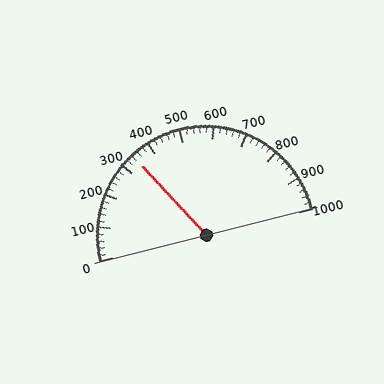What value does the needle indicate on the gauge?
The needle indicates approximately 340.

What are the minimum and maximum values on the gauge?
The gauge ranges from 0 to 1000.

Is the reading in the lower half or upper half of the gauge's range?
The reading is in the lower half of the range (0 to 1000).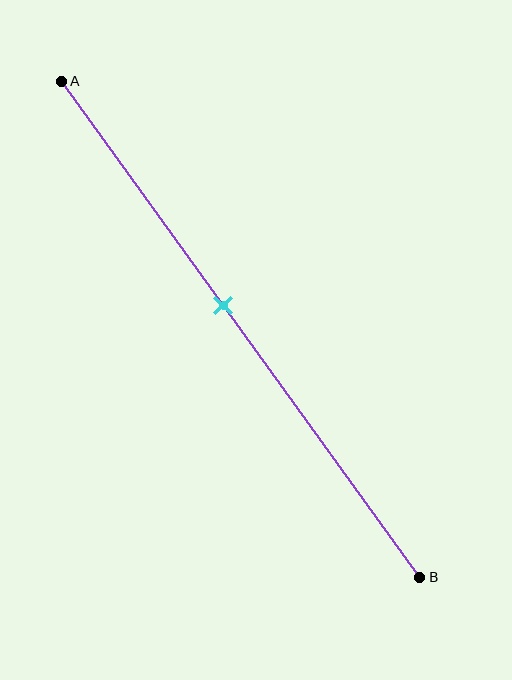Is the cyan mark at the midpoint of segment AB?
No, the mark is at about 45% from A, not at the 50% midpoint.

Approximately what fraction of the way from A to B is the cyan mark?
The cyan mark is approximately 45% of the way from A to B.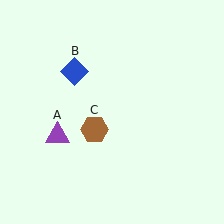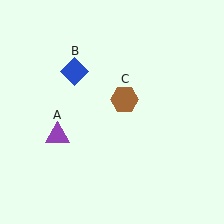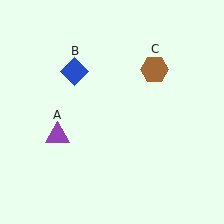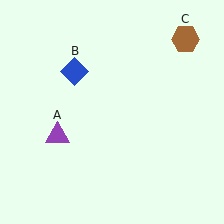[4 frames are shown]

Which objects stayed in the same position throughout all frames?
Purple triangle (object A) and blue diamond (object B) remained stationary.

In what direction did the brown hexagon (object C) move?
The brown hexagon (object C) moved up and to the right.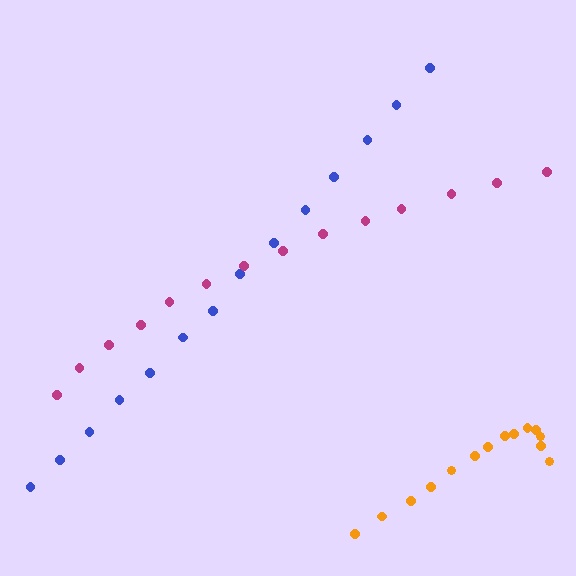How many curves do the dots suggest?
There are 3 distinct paths.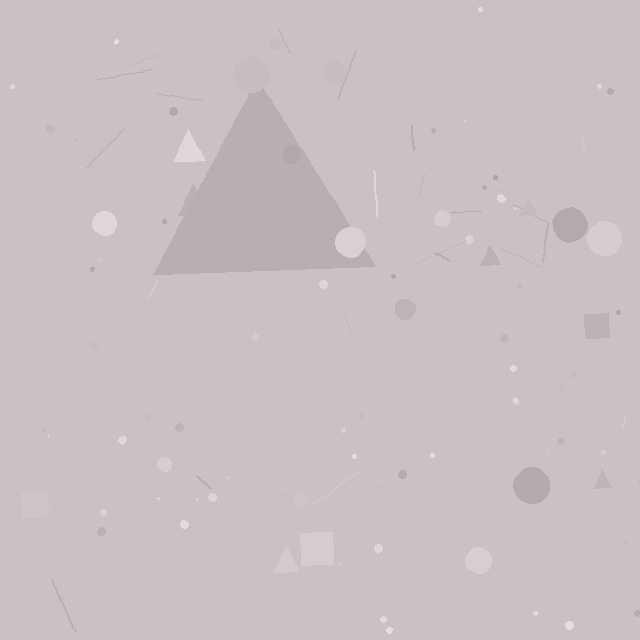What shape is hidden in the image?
A triangle is hidden in the image.